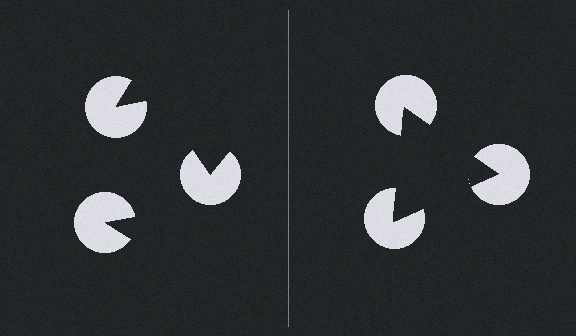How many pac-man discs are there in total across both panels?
6 — 3 on each side.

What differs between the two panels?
The pac-man discs are positioned identically on both sides; only the wedge orientations differ. On the right they align to a triangle; on the left they are misaligned.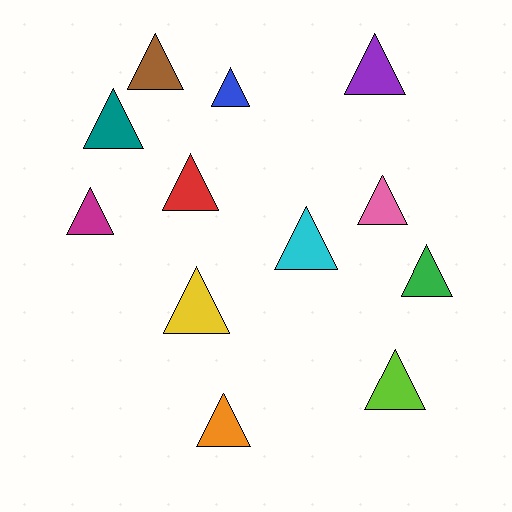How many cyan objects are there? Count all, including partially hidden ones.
There is 1 cyan object.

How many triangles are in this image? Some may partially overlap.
There are 12 triangles.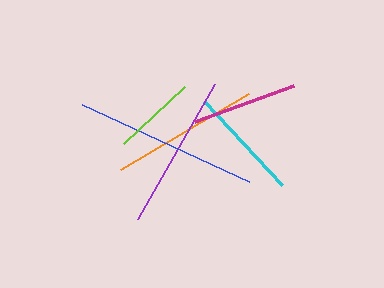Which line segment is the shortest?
The lime line is the shortest at approximately 83 pixels.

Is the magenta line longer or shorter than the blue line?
The blue line is longer than the magenta line.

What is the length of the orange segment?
The orange segment is approximately 149 pixels long.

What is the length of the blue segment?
The blue segment is approximately 184 pixels long.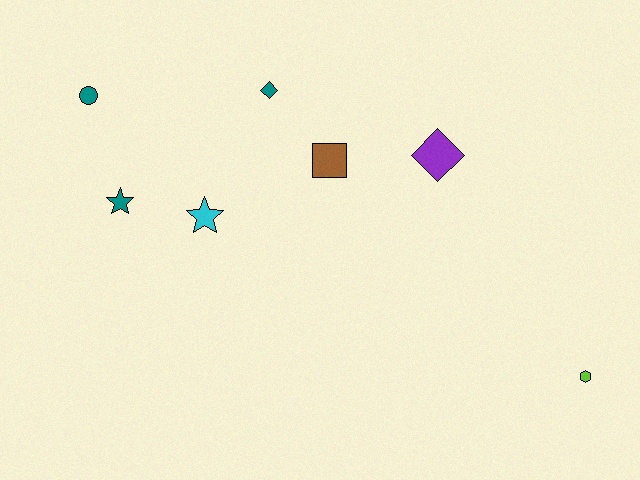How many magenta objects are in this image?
There are no magenta objects.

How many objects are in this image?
There are 7 objects.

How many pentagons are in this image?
There are no pentagons.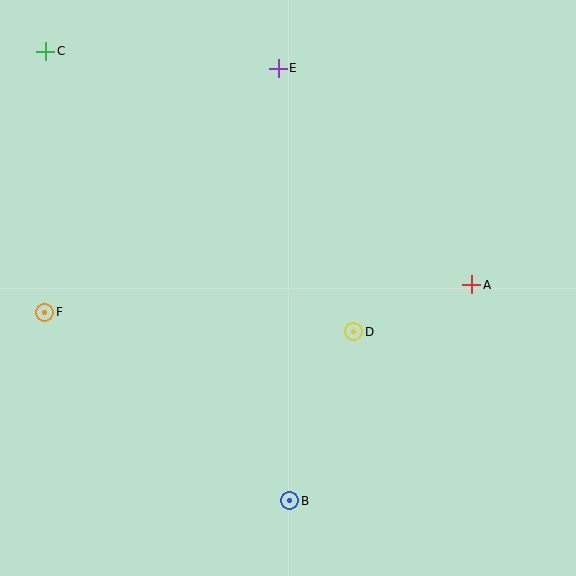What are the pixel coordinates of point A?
Point A is at (472, 285).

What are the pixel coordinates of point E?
Point E is at (278, 68).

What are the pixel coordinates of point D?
Point D is at (354, 332).